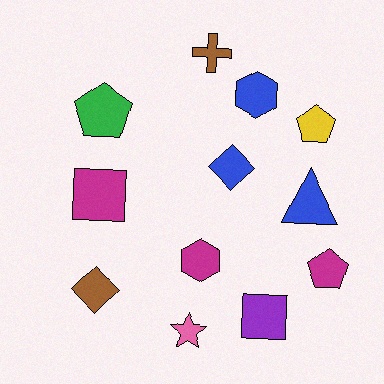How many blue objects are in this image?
There are 3 blue objects.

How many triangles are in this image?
There is 1 triangle.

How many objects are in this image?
There are 12 objects.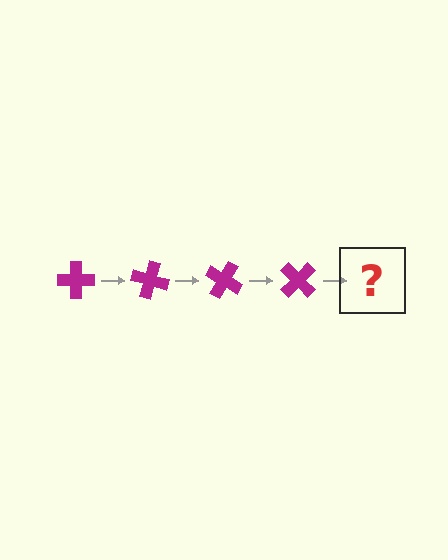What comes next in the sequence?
The next element should be a magenta cross rotated 60 degrees.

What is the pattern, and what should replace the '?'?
The pattern is that the cross rotates 15 degrees each step. The '?' should be a magenta cross rotated 60 degrees.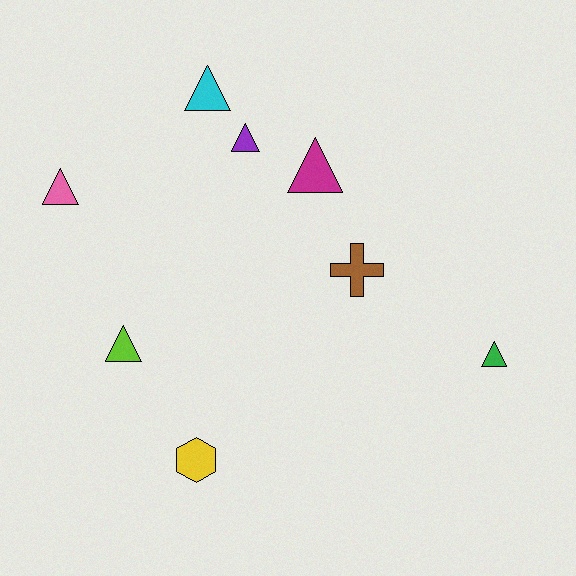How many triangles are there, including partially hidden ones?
There are 6 triangles.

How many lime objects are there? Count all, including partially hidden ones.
There is 1 lime object.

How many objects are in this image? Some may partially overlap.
There are 8 objects.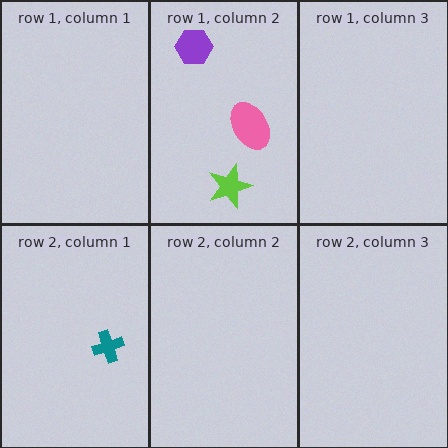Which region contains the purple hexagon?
The row 1, column 2 region.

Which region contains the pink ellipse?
The row 1, column 2 region.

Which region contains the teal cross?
The row 2, column 1 region.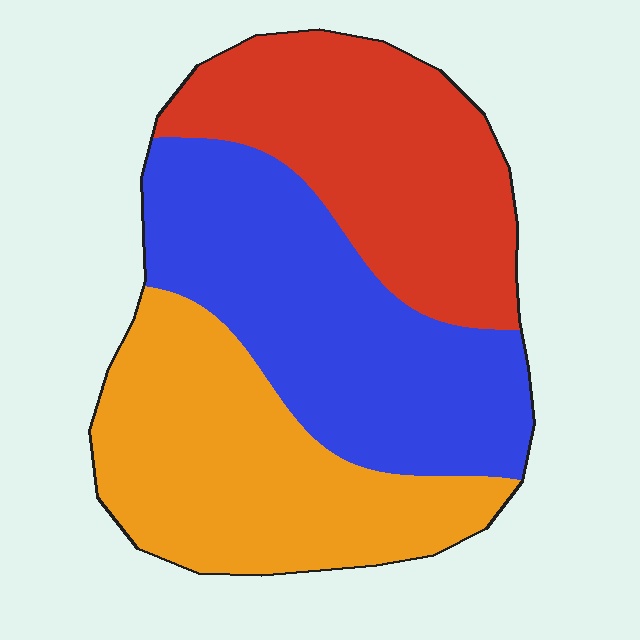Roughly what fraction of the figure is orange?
Orange takes up about one third (1/3) of the figure.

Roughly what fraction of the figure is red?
Red covers around 30% of the figure.